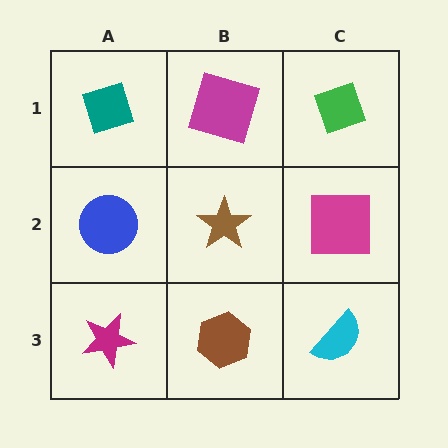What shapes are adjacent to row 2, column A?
A teal diamond (row 1, column A), a magenta star (row 3, column A), a brown star (row 2, column B).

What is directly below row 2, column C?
A cyan semicircle.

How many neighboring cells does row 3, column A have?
2.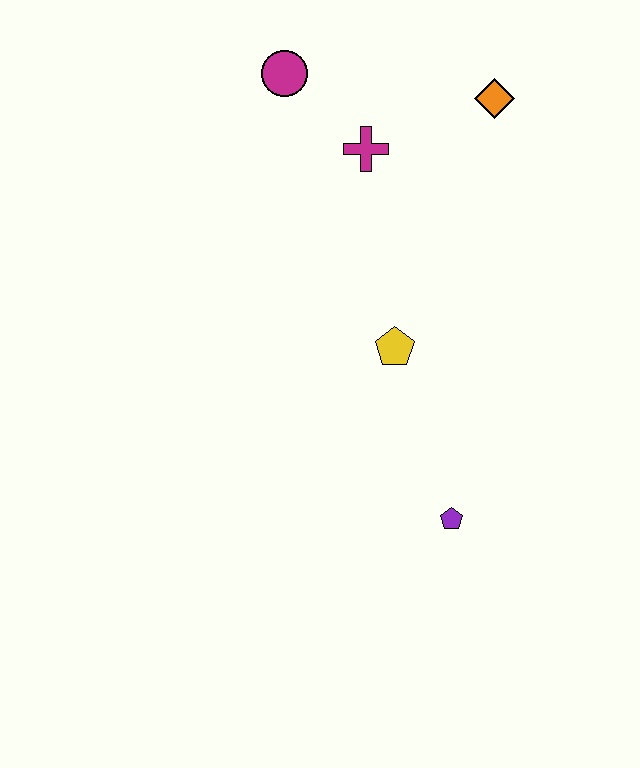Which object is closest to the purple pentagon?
The yellow pentagon is closest to the purple pentagon.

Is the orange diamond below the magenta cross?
No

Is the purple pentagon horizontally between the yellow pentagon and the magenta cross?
No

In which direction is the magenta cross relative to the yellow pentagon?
The magenta cross is above the yellow pentagon.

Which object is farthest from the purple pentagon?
The magenta circle is farthest from the purple pentagon.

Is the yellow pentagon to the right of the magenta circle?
Yes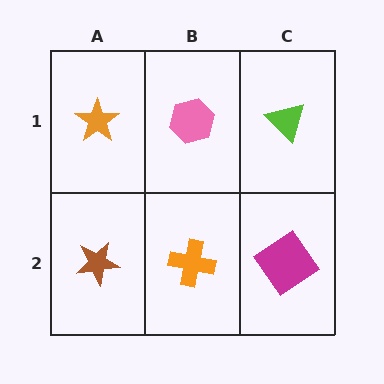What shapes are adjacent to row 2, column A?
An orange star (row 1, column A), an orange cross (row 2, column B).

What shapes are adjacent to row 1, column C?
A magenta diamond (row 2, column C), a pink hexagon (row 1, column B).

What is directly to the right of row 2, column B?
A magenta diamond.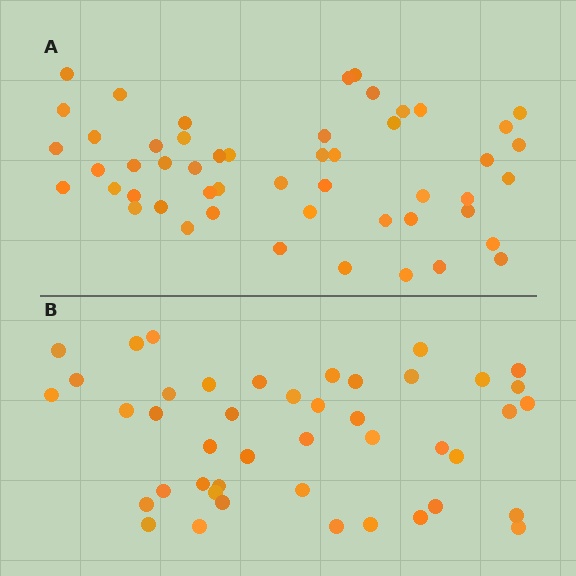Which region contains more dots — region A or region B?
Region A (the top region) has more dots.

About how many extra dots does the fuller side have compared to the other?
Region A has roughly 8 or so more dots than region B.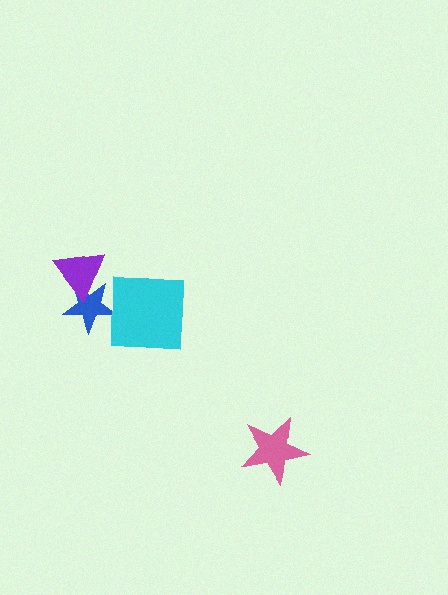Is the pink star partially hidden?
No, no other shape covers it.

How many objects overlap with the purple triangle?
1 object overlaps with the purple triangle.